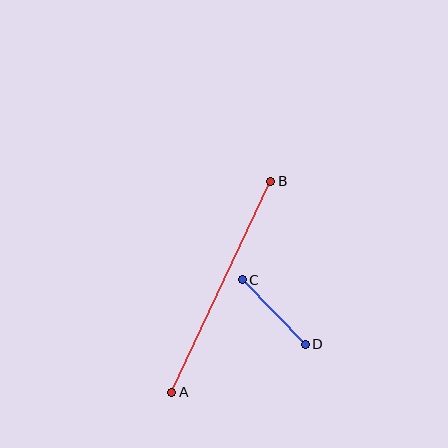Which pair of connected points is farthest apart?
Points A and B are farthest apart.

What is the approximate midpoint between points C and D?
The midpoint is at approximately (274, 312) pixels.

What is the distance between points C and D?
The distance is approximately 90 pixels.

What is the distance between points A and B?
The distance is approximately 234 pixels.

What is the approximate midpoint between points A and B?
The midpoint is at approximately (221, 287) pixels.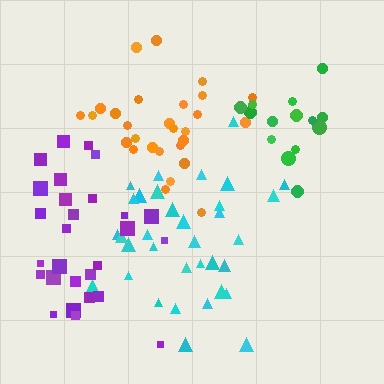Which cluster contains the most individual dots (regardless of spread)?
Cyan (35).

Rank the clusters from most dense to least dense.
orange, green, cyan, purple.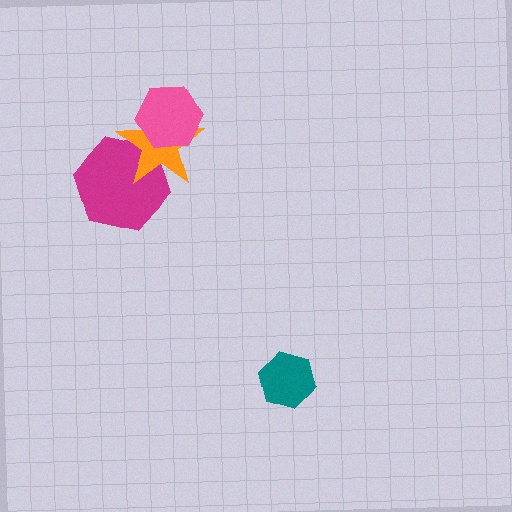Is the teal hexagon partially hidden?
No, no other shape covers it.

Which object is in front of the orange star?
The pink hexagon is in front of the orange star.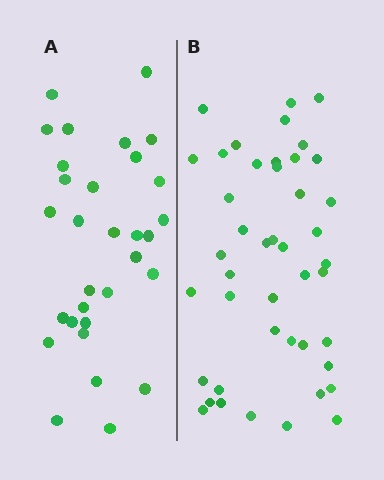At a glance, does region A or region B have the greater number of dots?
Region B (the right region) has more dots.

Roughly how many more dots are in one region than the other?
Region B has approximately 15 more dots than region A.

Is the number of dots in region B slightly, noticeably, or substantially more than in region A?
Region B has noticeably more, but not dramatically so. The ratio is roughly 1.4 to 1.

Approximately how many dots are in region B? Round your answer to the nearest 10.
About 40 dots. (The exact count is 44, which rounds to 40.)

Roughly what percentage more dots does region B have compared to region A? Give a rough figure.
About 40% more.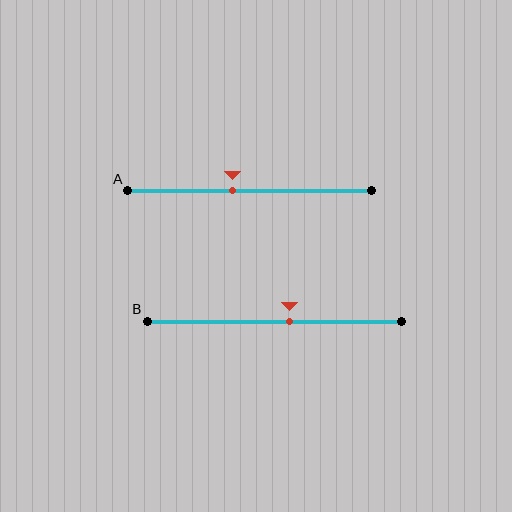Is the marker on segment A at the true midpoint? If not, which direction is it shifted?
No, the marker on segment A is shifted to the left by about 7% of the segment length.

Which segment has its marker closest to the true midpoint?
Segment B has its marker closest to the true midpoint.